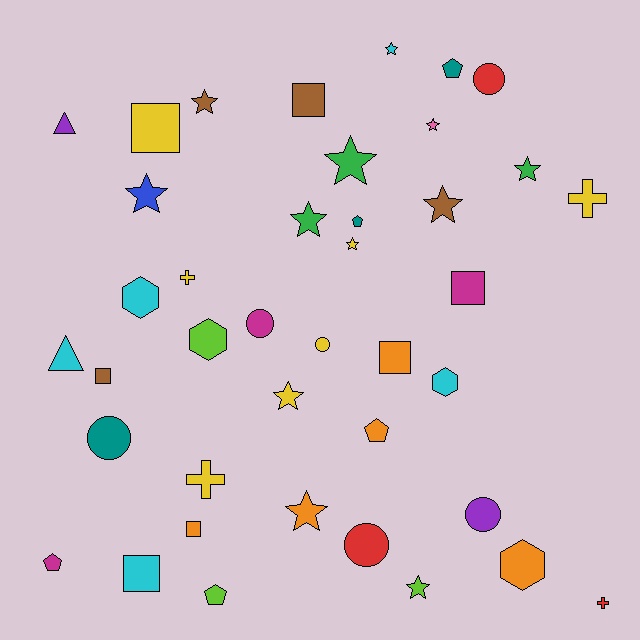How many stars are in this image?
There are 12 stars.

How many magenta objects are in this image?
There are 3 magenta objects.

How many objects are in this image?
There are 40 objects.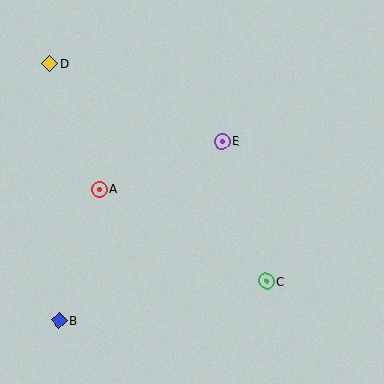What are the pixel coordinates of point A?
Point A is at (99, 189).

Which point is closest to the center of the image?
Point E at (222, 141) is closest to the center.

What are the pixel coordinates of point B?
Point B is at (59, 320).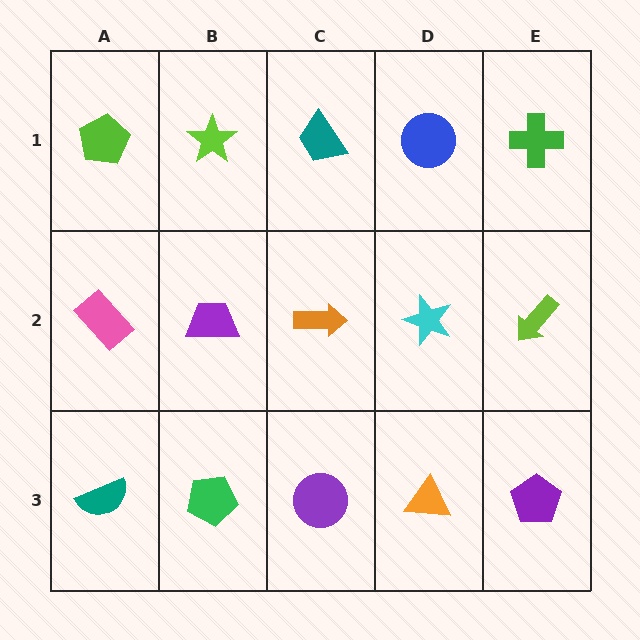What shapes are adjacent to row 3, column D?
A cyan star (row 2, column D), a purple circle (row 3, column C), a purple pentagon (row 3, column E).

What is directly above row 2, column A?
A lime pentagon.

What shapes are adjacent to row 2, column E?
A green cross (row 1, column E), a purple pentagon (row 3, column E), a cyan star (row 2, column D).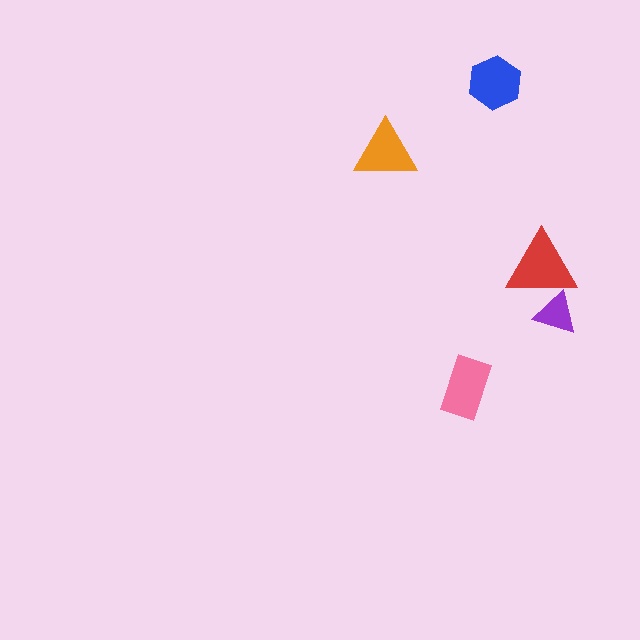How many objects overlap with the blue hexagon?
0 objects overlap with the blue hexagon.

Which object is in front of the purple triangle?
The red triangle is in front of the purple triangle.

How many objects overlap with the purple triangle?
1 object overlaps with the purple triangle.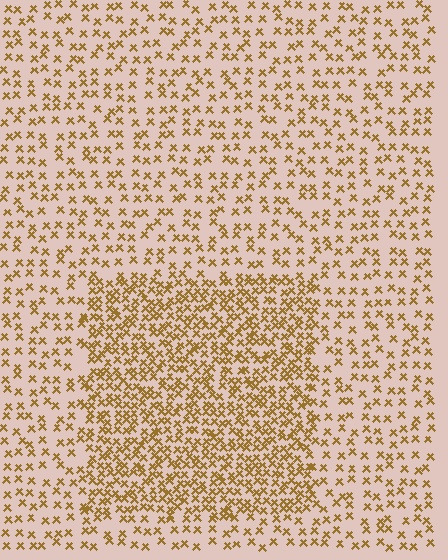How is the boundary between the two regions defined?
The boundary is defined by a change in element density (approximately 2.2x ratio). All elements are the same color, size, and shape.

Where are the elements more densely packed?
The elements are more densely packed inside the rectangle boundary.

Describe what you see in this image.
The image contains small brown elements arranged at two different densities. A rectangle-shaped region is visible where the elements are more densely packed than the surrounding area.